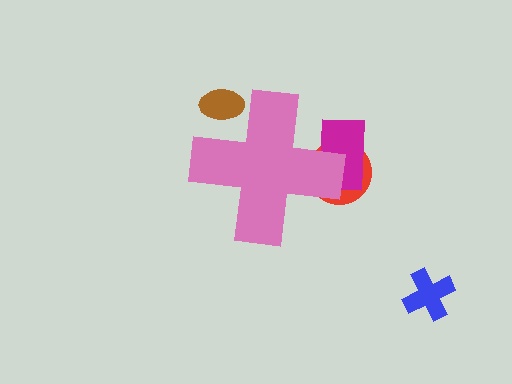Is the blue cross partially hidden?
No, the blue cross is fully visible.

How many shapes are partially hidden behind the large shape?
3 shapes are partially hidden.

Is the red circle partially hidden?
Yes, the red circle is partially hidden behind the pink cross.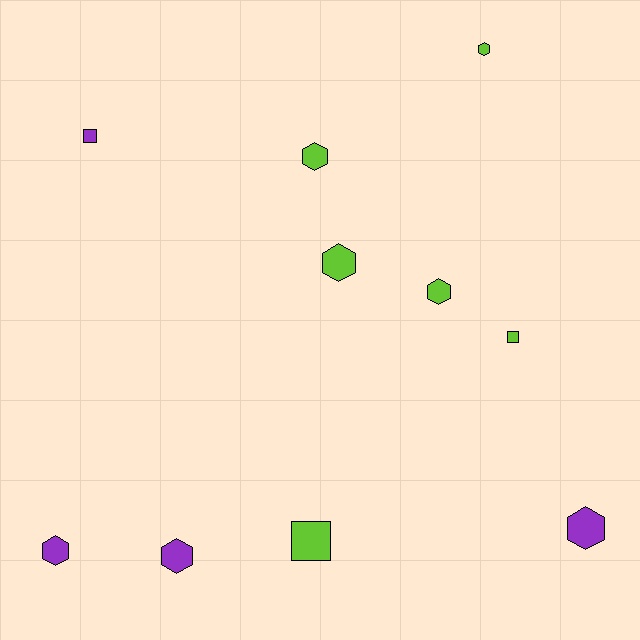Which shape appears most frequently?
Hexagon, with 7 objects.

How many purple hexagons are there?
There are 3 purple hexagons.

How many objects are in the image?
There are 10 objects.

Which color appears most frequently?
Lime, with 6 objects.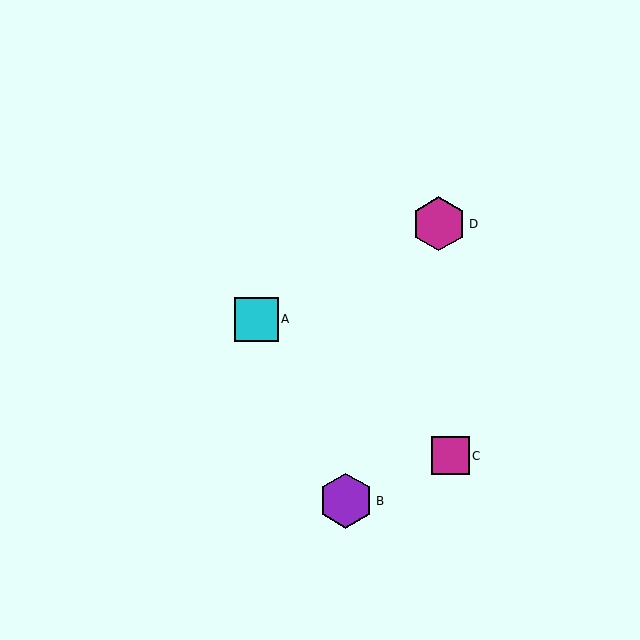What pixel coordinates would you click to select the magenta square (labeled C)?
Click at (451, 456) to select the magenta square C.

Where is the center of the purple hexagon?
The center of the purple hexagon is at (346, 501).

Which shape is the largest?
The purple hexagon (labeled B) is the largest.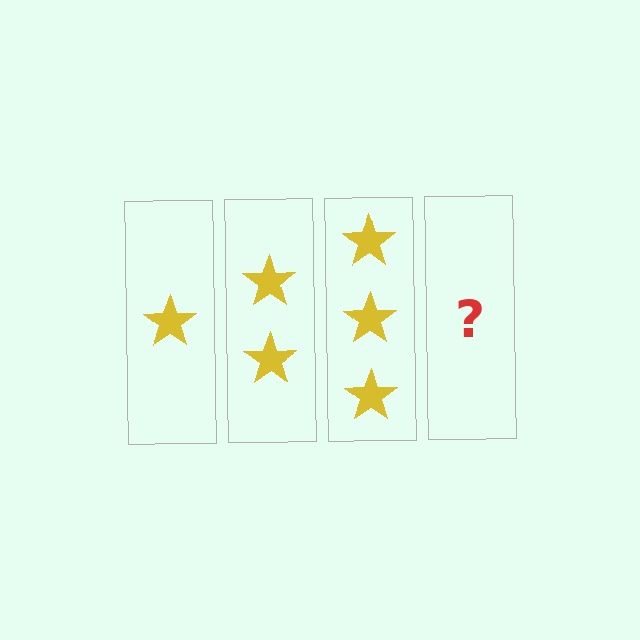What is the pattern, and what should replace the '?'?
The pattern is that each step adds one more star. The '?' should be 4 stars.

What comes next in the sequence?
The next element should be 4 stars.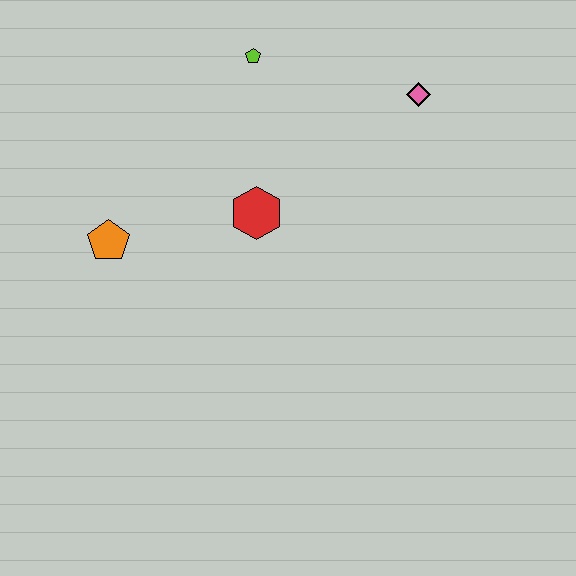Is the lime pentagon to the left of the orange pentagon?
No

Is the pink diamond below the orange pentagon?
No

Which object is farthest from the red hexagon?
The pink diamond is farthest from the red hexagon.